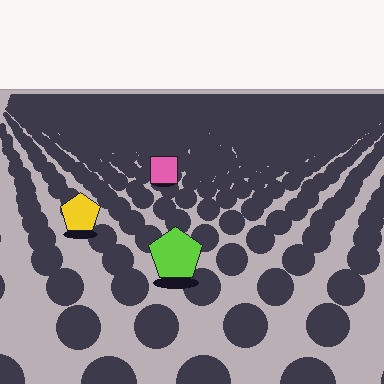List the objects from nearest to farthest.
From nearest to farthest: the lime pentagon, the yellow pentagon, the pink square.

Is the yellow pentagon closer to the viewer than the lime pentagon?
No. The lime pentagon is closer — you can tell from the texture gradient: the ground texture is coarser near it.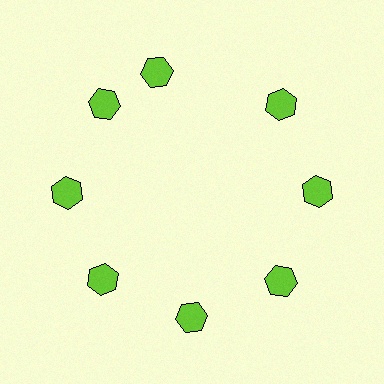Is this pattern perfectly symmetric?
No. The 8 lime hexagons are arranged in a ring, but one element near the 12 o'clock position is rotated out of alignment along the ring, breaking the 8-fold rotational symmetry.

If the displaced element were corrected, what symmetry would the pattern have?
It would have 8-fold rotational symmetry — the pattern would map onto itself every 45 degrees.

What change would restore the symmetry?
The symmetry would be restored by rotating it back into even spacing with its neighbors so that all 8 hexagons sit at equal angles and equal distance from the center.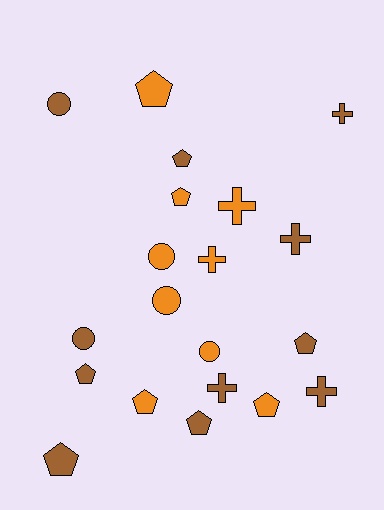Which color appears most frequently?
Brown, with 11 objects.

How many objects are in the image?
There are 20 objects.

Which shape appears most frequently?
Pentagon, with 9 objects.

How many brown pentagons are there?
There are 5 brown pentagons.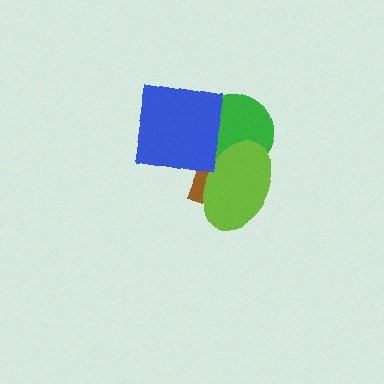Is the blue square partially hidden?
No, no other shape covers it.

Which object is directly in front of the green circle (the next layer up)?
The lime ellipse is directly in front of the green circle.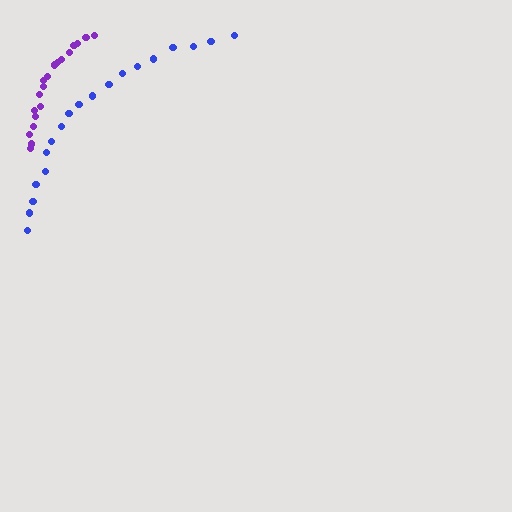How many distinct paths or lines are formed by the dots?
There are 2 distinct paths.